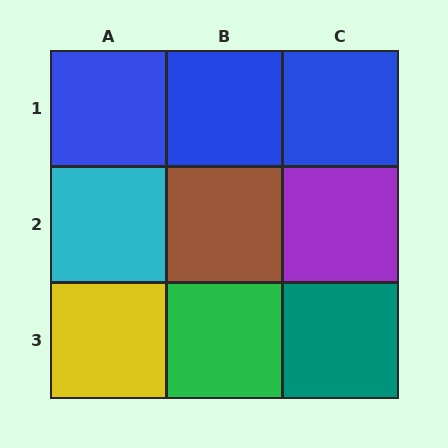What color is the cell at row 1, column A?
Blue.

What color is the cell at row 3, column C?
Teal.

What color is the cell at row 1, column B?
Blue.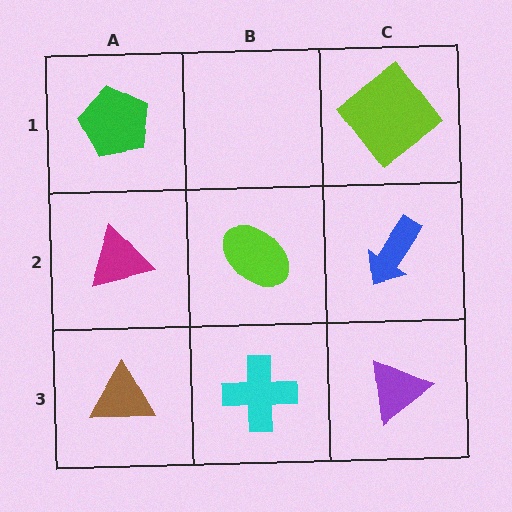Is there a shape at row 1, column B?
No, that cell is empty.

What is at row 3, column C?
A purple triangle.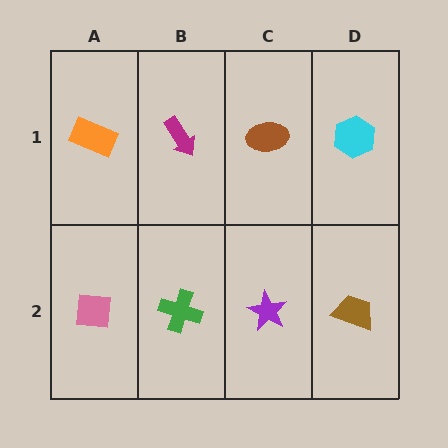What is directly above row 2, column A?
An orange rectangle.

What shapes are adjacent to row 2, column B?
A magenta arrow (row 1, column B), a pink square (row 2, column A), a purple star (row 2, column C).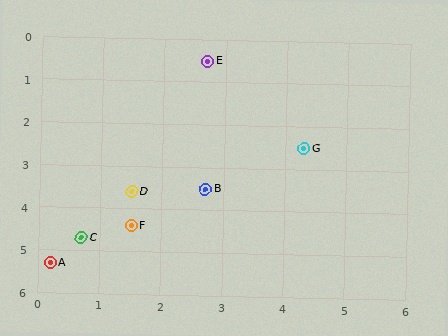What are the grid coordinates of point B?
Point B is at approximately (2.7, 3.5).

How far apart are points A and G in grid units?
Points A and G are about 5.0 grid units apart.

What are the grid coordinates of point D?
Point D is at approximately (1.5, 3.6).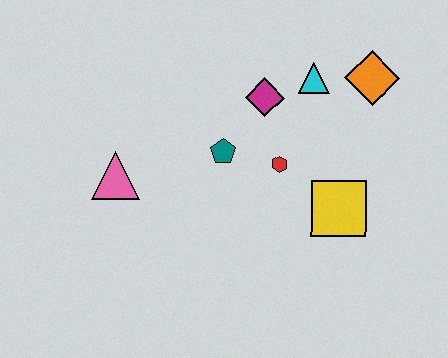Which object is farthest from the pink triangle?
The orange diamond is farthest from the pink triangle.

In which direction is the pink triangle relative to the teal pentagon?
The pink triangle is to the left of the teal pentagon.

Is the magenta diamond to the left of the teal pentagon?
No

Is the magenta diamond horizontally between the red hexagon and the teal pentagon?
Yes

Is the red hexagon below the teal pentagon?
Yes